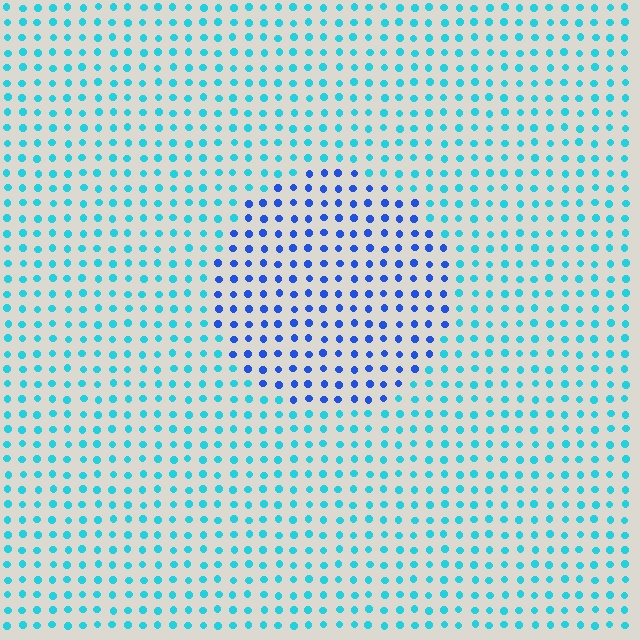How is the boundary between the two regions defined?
The boundary is defined purely by a slight shift in hue (about 41 degrees). Spacing, size, and orientation are identical on both sides.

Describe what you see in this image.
The image is filled with small cyan elements in a uniform arrangement. A circle-shaped region is visible where the elements are tinted to a slightly different hue, forming a subtle color boundary.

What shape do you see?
I see a circle.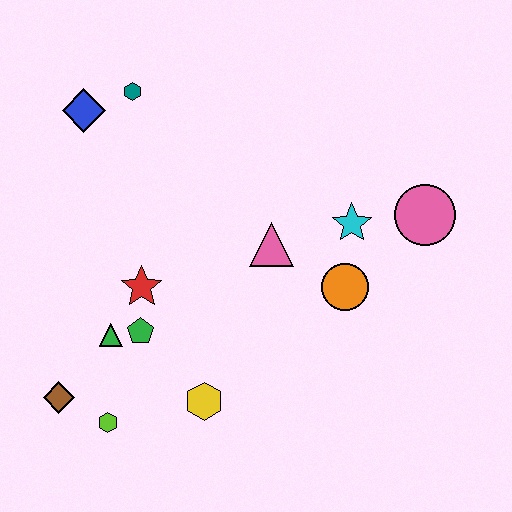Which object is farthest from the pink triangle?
The brown diamond is farthest from the pink triangle.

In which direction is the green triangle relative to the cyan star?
The green triangle is to the left of the cyan star.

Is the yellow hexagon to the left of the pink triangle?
Yes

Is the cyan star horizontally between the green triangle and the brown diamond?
No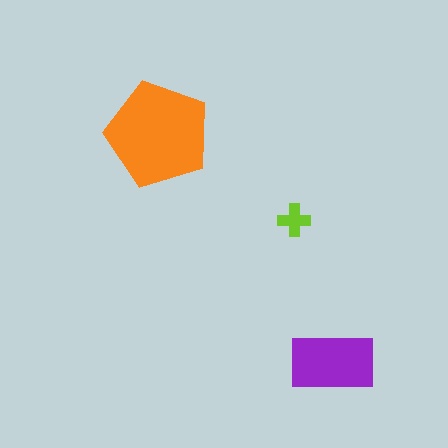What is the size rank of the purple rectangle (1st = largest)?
2nd.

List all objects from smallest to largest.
The lime cross, the purple rectangle, the orange pentagon.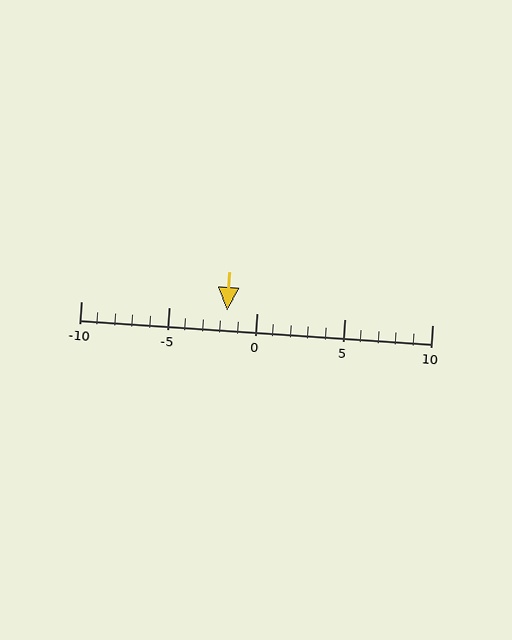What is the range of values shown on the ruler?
The ruler shows values from -10 to 10.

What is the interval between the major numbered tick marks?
The major tick marks are spaced 5 units apart.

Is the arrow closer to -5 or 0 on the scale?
The arrow is closer to 0.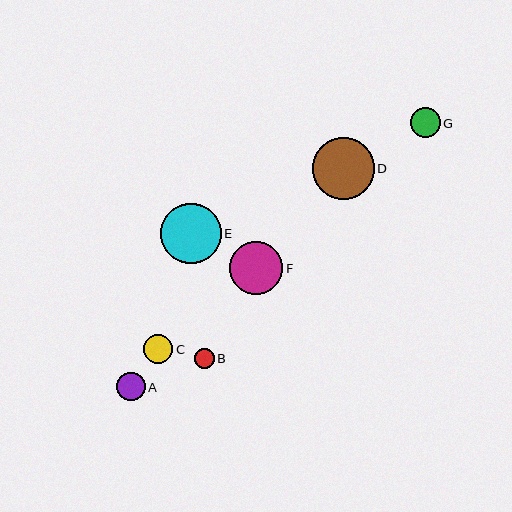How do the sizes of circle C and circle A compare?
Circle C and circle A are approximately the same size.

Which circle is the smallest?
Circle B is the smallest with a size of approximately 20 pixels.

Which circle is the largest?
Circle D is the largest with a size of approximately 62 pixels.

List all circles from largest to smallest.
From largest to smallest: D, E, F, G, C, A, B.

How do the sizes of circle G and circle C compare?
Circle G and circle C are approximately the same size.